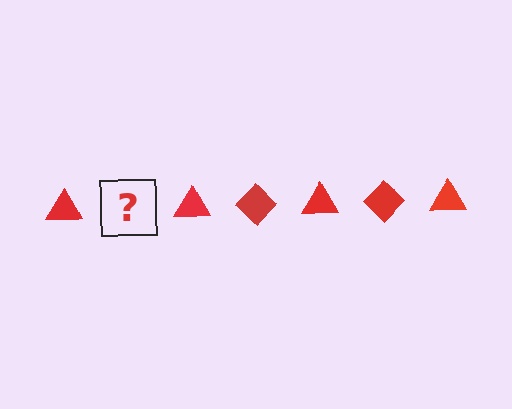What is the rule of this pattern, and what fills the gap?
The rule is that the pattern cycles through triangle, diamond shapes in red. The gap should be filled with a red diamond.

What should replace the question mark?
The question mark should be replaced with a red diamond.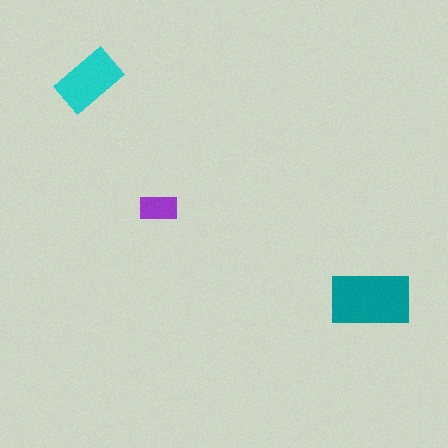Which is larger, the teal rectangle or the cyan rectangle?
The teal one.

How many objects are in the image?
There are 3 objects in the image.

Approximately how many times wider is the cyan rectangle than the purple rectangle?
About 1.5 times wider.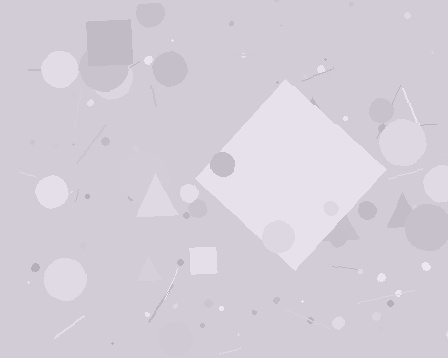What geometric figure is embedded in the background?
A diamond is embedded in the background.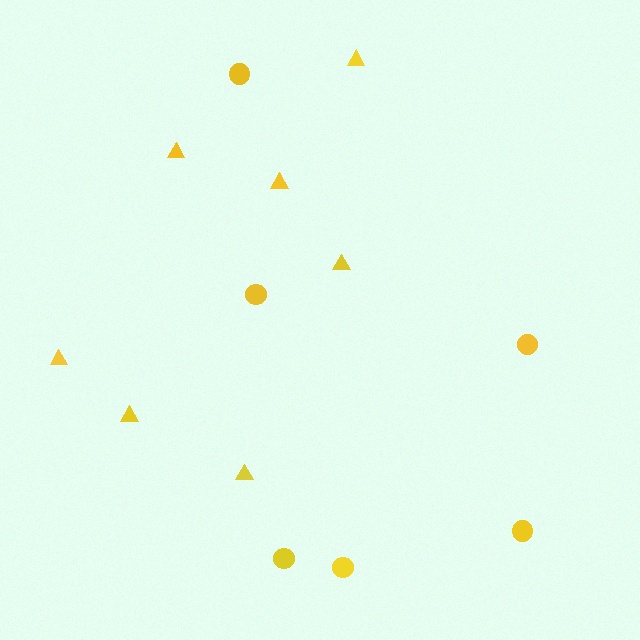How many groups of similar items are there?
There are 2 groups: one group of circles (6) and one group of triangles (7).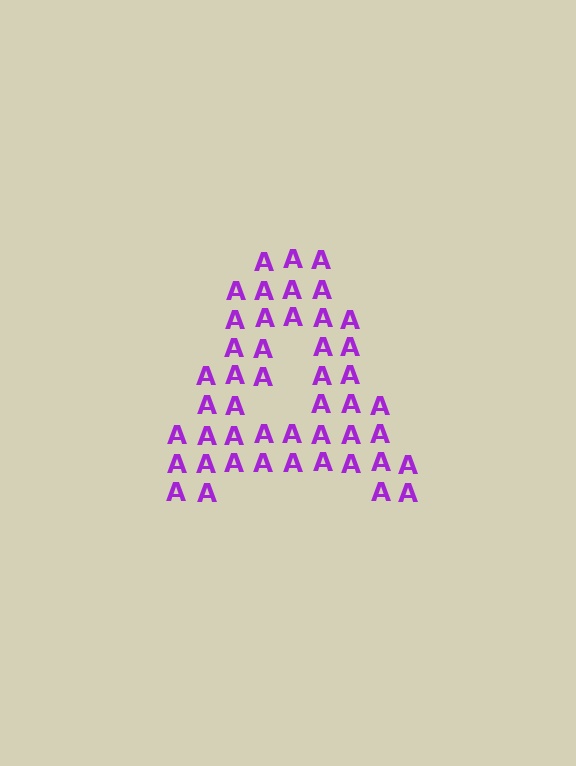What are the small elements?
The small elements are letter A's.